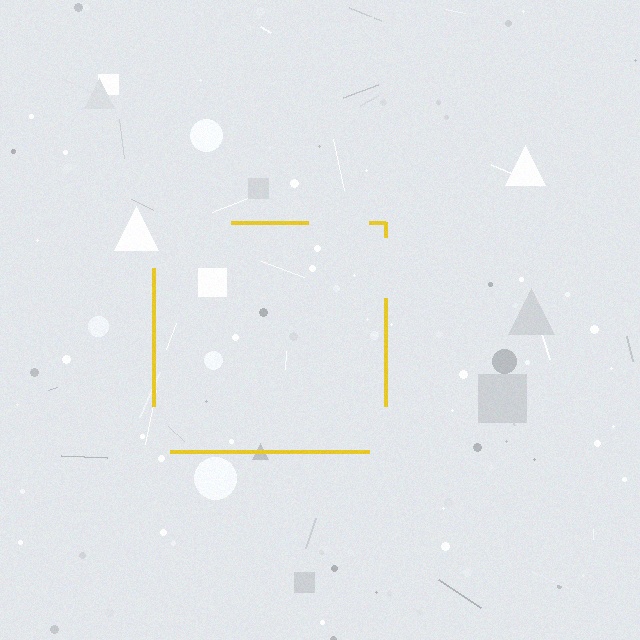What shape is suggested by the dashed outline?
The dashed outline suggests a square.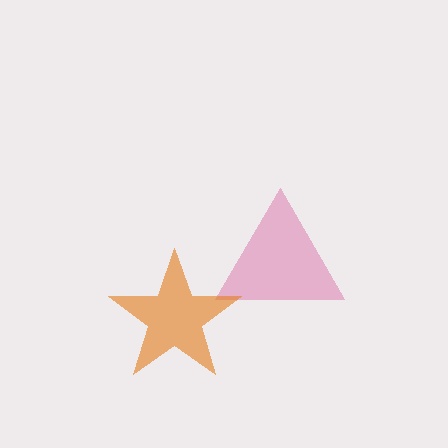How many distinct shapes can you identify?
There are 2 distinct shapes: a pink triangle, an orange star.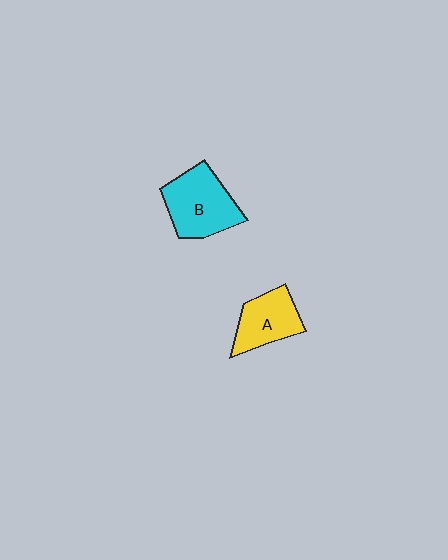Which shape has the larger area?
Shape B (cyan).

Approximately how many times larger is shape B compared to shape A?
Approximately 1.3 times.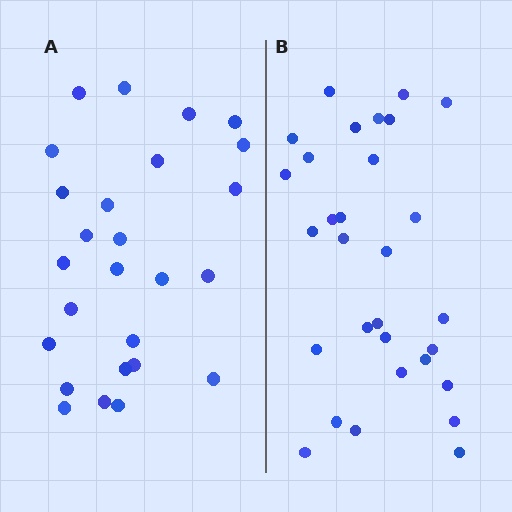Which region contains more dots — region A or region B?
Region B (the right region) has more dots.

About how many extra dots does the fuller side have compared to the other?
Region B has about 4 more dots than region A.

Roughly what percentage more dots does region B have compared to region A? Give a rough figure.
About 15% more.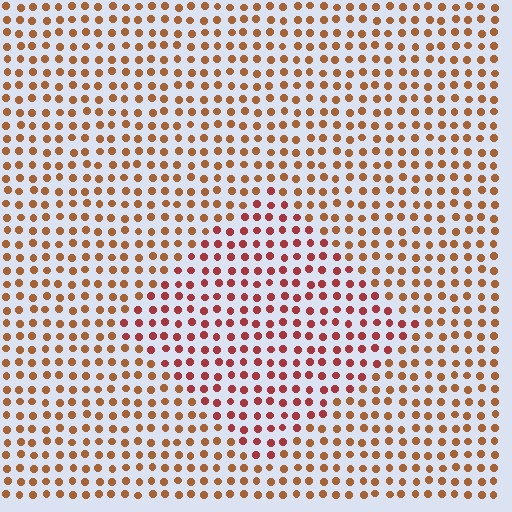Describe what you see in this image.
The image is filled with small brown elements in a uniform arrangement. A diamond-shaped region is visible where the elements are tinted to a slightly different hue, forming a subtle color boundary.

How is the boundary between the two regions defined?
The boundary is defined purely by a slight shift in hue (about 30 degrees). Spacing, size, and orientation are identical on both sides.